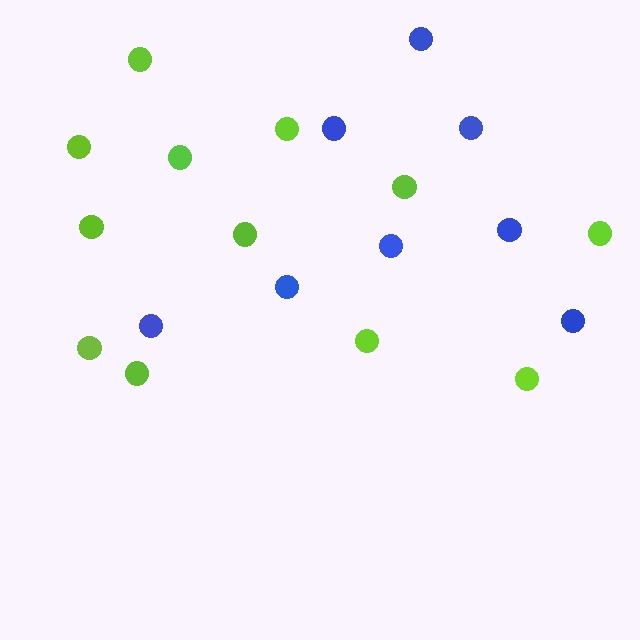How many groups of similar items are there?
There are 2 groups: one group of lime circles (12) and one group of blue circles (8).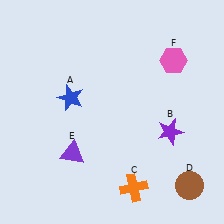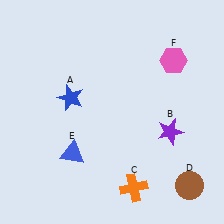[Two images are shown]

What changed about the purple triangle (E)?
In Image 1, E is purple. In Image 2, it changed to blue.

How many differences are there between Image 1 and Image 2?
There is 1 difference between the two images.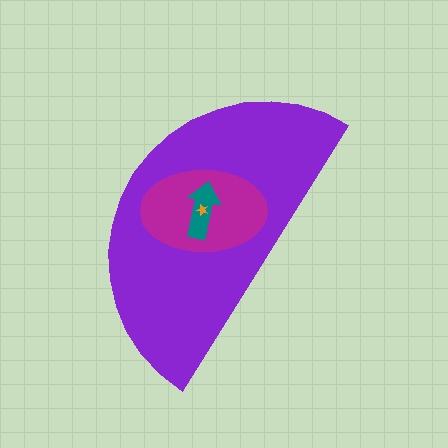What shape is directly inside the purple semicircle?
The magenta ellipse.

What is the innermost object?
The orange star.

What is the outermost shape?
The purple semicircle.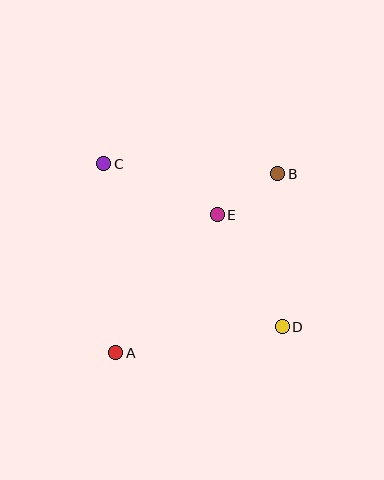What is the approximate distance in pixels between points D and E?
The distance between D and E is approximately 130 pixels.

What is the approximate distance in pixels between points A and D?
The distance between A and D is approximately 169 pixels.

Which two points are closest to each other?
Points B and E are closest to each other.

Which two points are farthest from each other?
Points C and D are farthest from each other.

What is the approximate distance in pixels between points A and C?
The distance between A and C is approximately 190 pixels.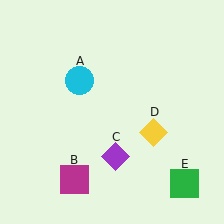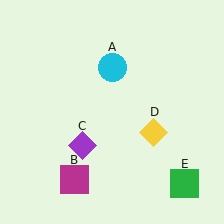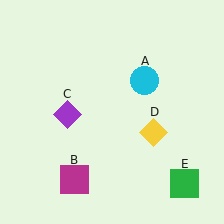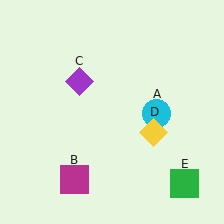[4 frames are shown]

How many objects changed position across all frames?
2 objects changed position: cyan circle (object A), purple diamond (object C).